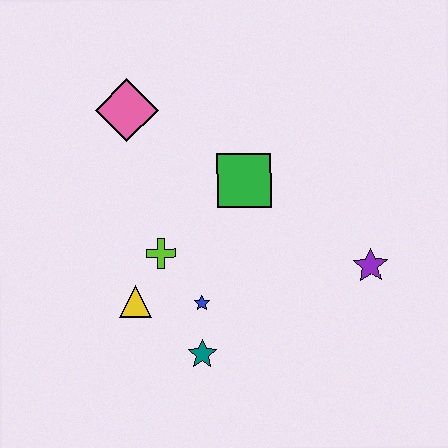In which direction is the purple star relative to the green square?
The purple star is to the right of the green square.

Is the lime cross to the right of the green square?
No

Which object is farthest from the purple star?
The pink diamond is farthest from the purple star.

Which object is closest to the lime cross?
The yellow triangle is closest to the lime cross.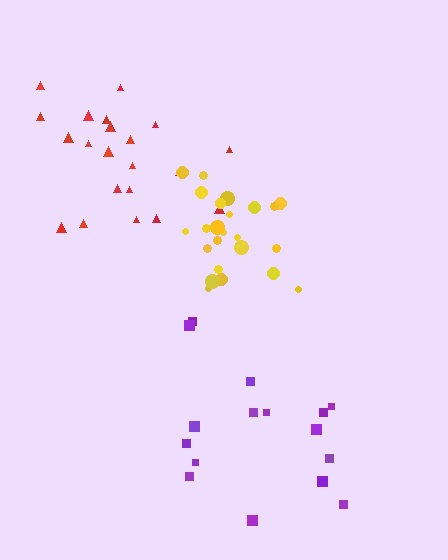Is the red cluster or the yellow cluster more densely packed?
Yellow.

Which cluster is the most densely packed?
Yellow.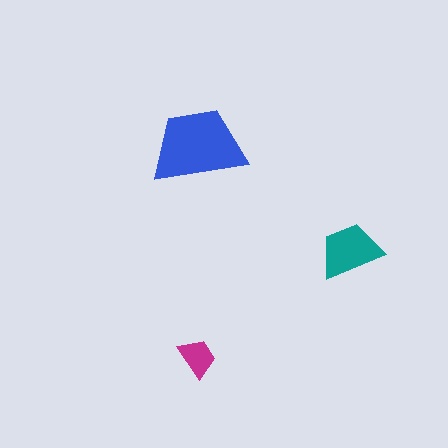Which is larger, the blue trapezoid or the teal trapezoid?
The blue one.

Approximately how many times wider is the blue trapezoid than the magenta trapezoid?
About 2.5 times wider.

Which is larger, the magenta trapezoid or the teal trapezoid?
The teal one.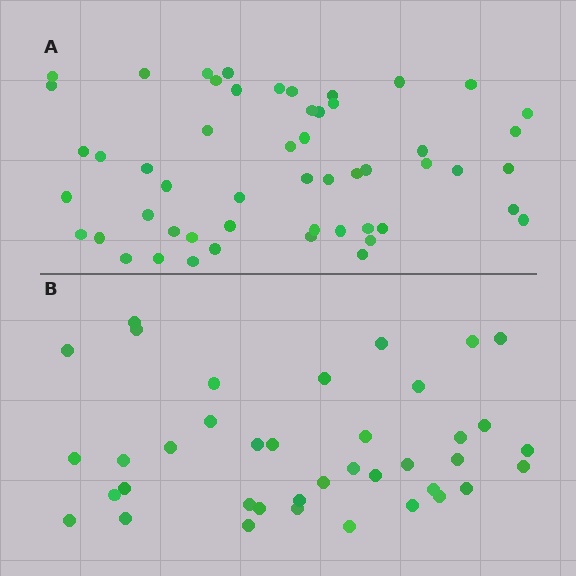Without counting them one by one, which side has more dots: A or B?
Region A (the top region) has more dots.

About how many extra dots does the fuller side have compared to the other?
Region A has approximately 15 more dots than region B.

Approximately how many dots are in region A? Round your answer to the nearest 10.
About 50 dots. (The exact count is 53, which rounds to 50.)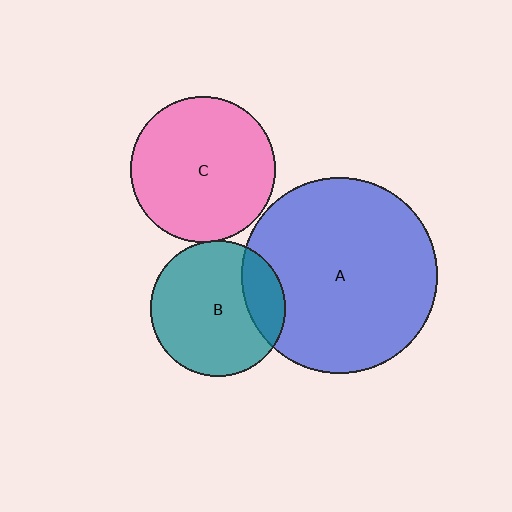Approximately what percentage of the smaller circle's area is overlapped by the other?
Approximately 5%.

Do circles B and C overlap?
Yes.